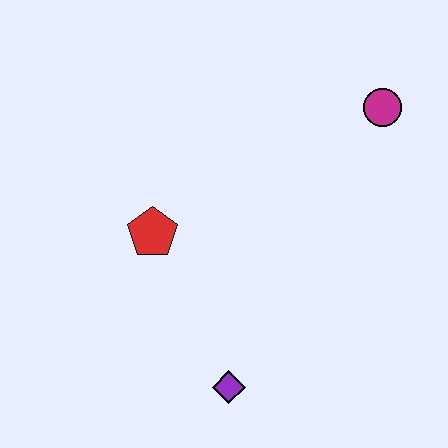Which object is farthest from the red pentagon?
The magenta circle is farthest from the red pentagon.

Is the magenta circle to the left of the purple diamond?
No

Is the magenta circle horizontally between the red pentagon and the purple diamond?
No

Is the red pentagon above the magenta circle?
No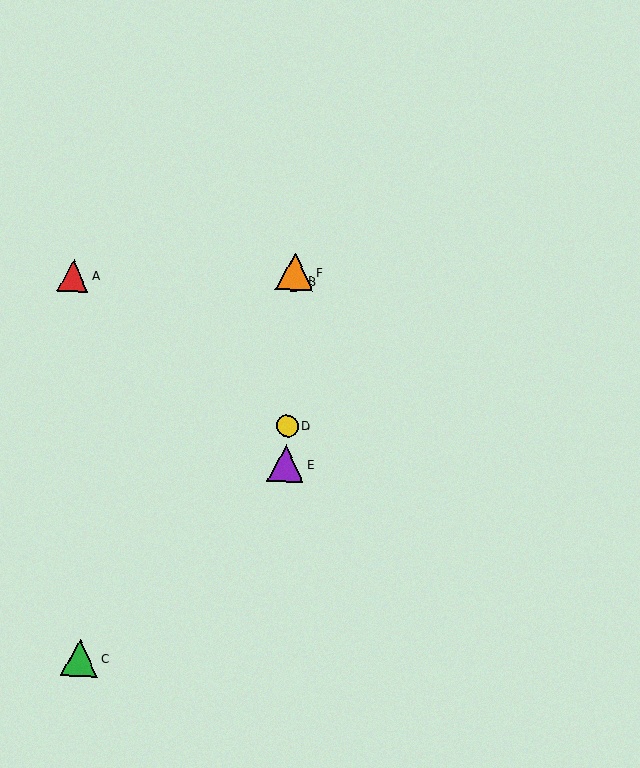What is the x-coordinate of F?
Object F is at x≈295.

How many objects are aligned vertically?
4 objects (B, D, E, F) are aligned vertically.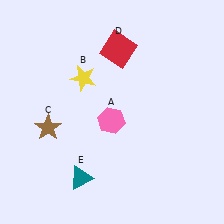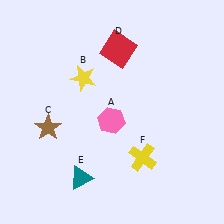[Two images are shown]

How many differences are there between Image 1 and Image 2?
There is 1 difference between the two images.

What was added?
A yellow cross (F) was added in Image 2.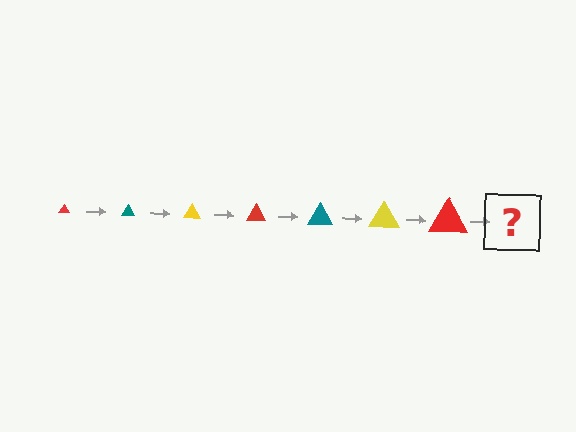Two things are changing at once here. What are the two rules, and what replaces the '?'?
The two rules are that the triangle grows larger each step and the color cycles through red, teal, and yellow. The '?' should be a teal triangle, larger than the previous one.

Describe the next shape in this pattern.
It should be a teal triangle, larger than the previous one.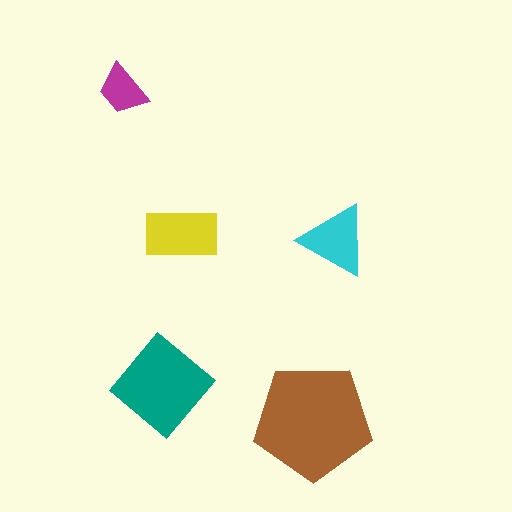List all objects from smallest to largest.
The magenta trapezoid, the cyan triangle, the yellow rectangle, the teal diamond, the brown pentagon.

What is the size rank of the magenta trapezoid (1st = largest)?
5th.